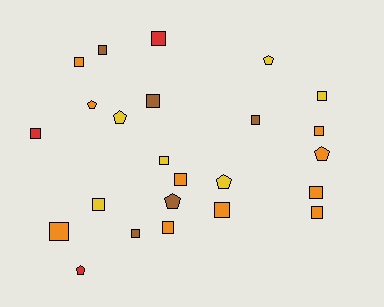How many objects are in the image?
There are 24 objects.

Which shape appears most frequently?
Square, with 17 objects.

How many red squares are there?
There are 2 red squares.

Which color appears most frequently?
Orange, with 10 objects.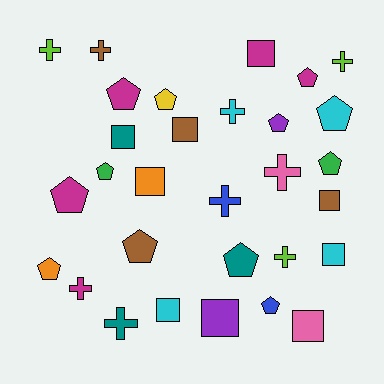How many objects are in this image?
There are 30 objects.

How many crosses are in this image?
There are 9 crosses.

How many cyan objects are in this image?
There are 4 cyan objects.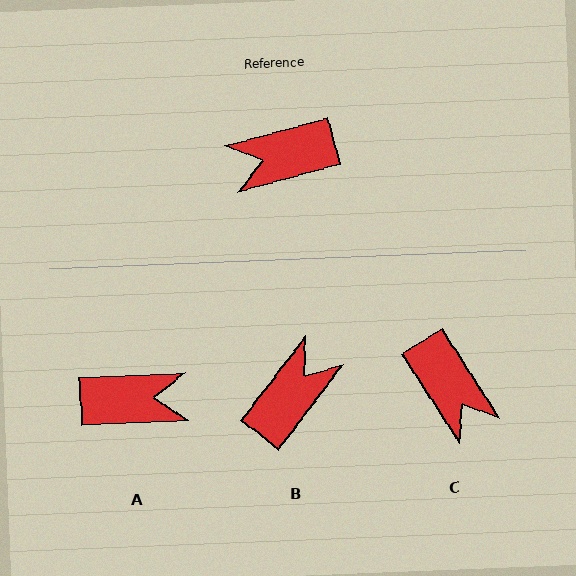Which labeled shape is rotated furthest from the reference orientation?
A, about 168 degrees away.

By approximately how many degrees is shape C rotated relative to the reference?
Approximately 108 degrees counter-clockwise.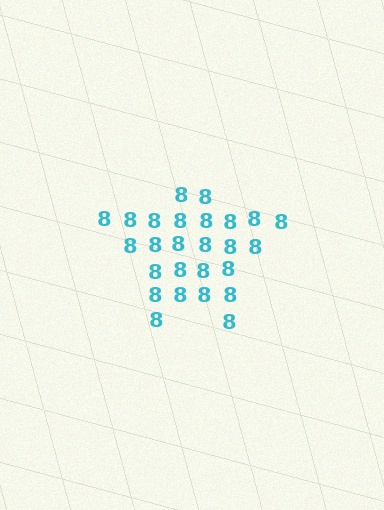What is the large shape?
The large shape is a star.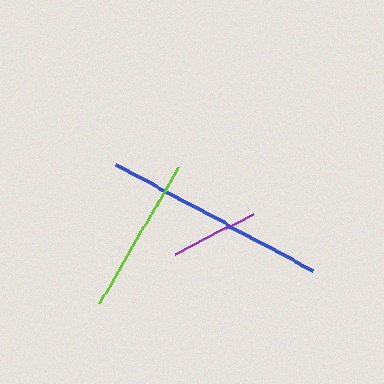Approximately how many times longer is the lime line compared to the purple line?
The lime line is approximately 1.8 times the length of the purple line.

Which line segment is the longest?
The blue line is the longest at approximately 223 pixels.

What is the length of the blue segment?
The blue segment is approximately 223 pixels long.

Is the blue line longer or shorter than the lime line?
The blue line is longer than the lime line.